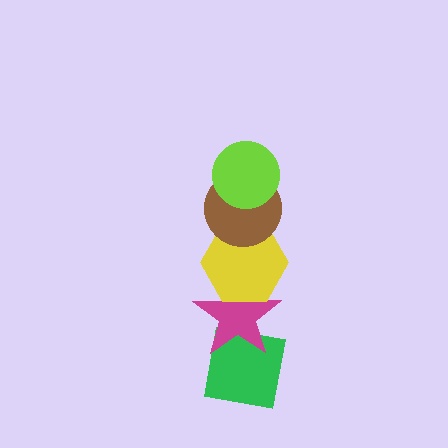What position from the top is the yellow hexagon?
The yellow hexagon is 3rd from the top.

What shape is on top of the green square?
The magenta star is on top of the green square.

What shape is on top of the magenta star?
The yellow hexagon is on top of the magenta star.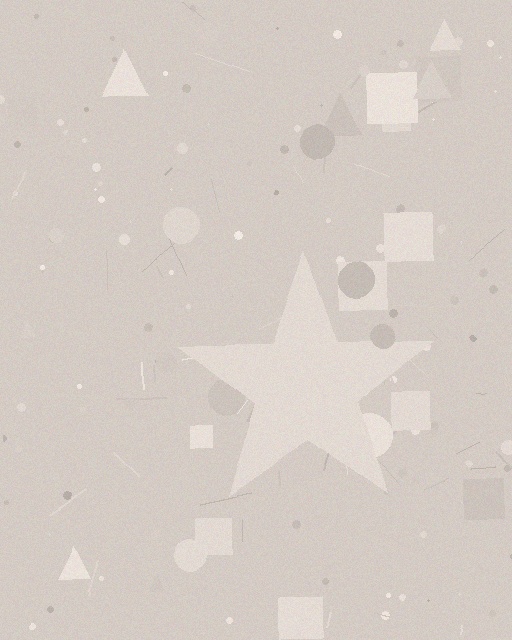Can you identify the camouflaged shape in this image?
The camouflaged shape is a star.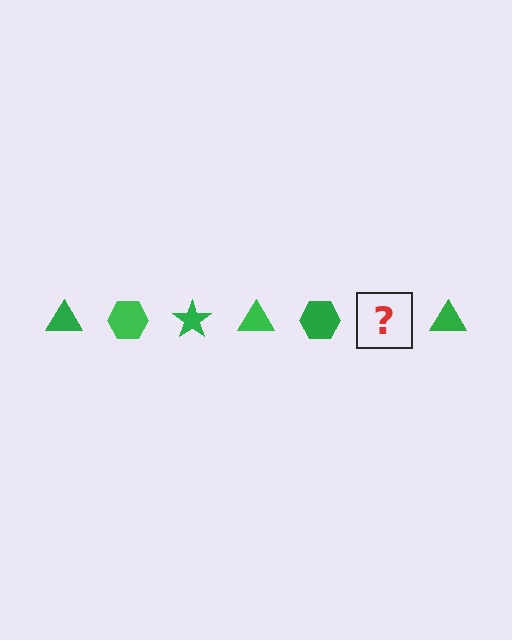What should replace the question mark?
The question mark should be replaced with a green star.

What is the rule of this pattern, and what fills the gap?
The rule is that the pattern cycles through triangle, hexagon, star shapes in green. The gap should be filled with a green star.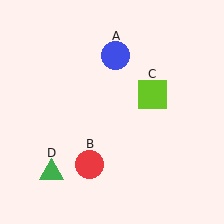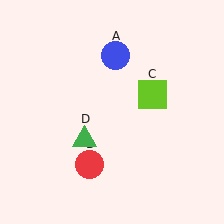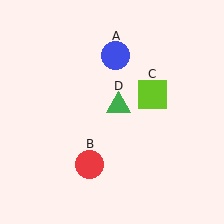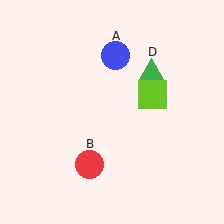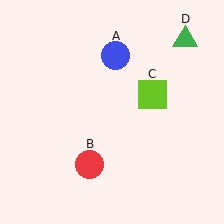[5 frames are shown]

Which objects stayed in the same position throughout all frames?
Blue circle (object A) and red circle (object B) and lime square (object C) remained stationary.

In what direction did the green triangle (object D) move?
The green triangle (object D) moved up and to the right.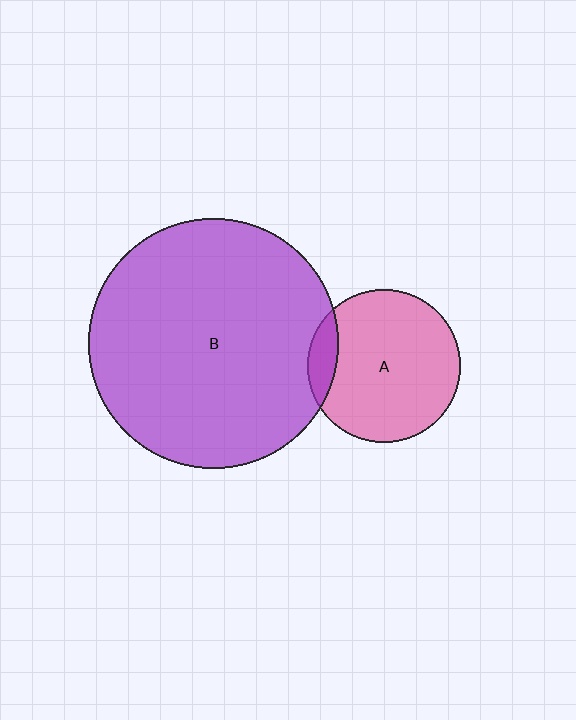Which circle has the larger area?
Circle B (purple).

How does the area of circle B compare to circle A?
Approximately 2.7 times.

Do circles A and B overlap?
Yes.